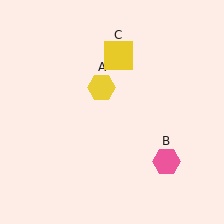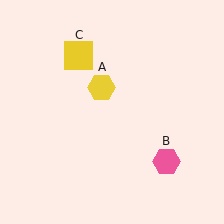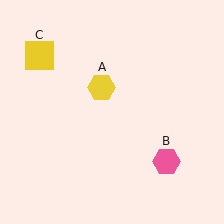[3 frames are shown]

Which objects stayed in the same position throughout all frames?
Yellow hexagon (object A) and pink hexagon (object B) remained stationary.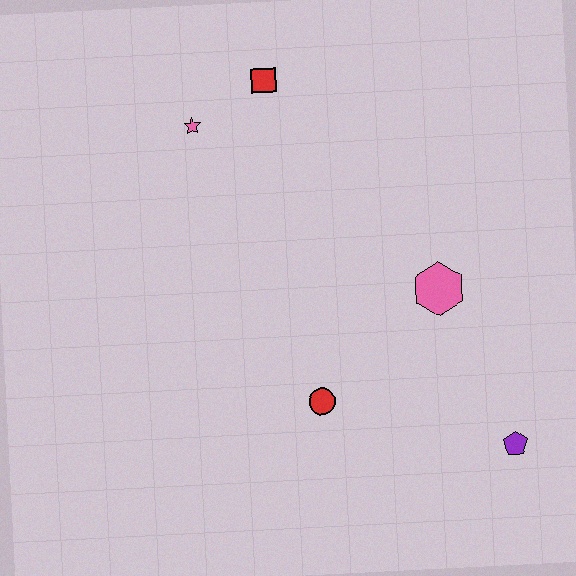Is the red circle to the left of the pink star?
No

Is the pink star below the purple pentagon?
No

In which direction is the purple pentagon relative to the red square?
The purple pentagon is below the red square.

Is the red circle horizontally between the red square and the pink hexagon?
Yes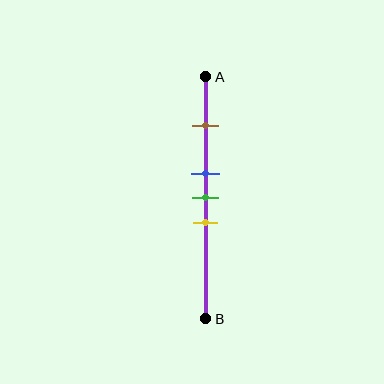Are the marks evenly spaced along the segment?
No, the marks are not evenly spaced.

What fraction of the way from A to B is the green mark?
The green mark is approximately 50% (0.5) of the way from A to B.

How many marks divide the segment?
There are 4 marks dividing the segment.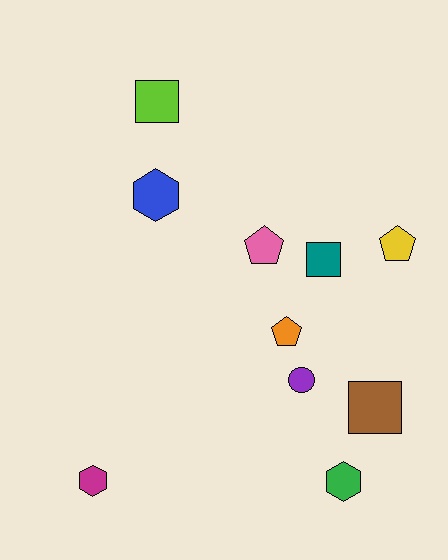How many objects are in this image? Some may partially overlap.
There are 10 objects.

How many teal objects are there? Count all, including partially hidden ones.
There is 1 teal object.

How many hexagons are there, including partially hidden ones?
There are 3 hexagons.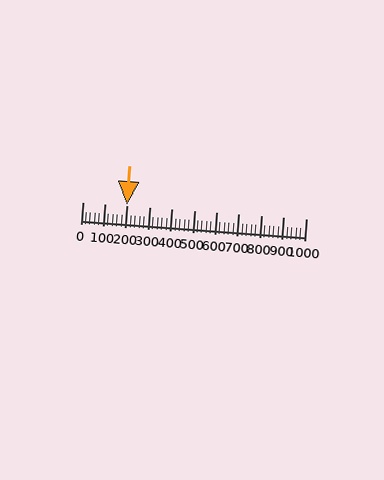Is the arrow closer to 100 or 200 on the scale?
The arrow is closer to 200.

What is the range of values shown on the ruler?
The ruler shows values from 0 to 1000.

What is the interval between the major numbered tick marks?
The major tick marks are spaced 100 units apart.